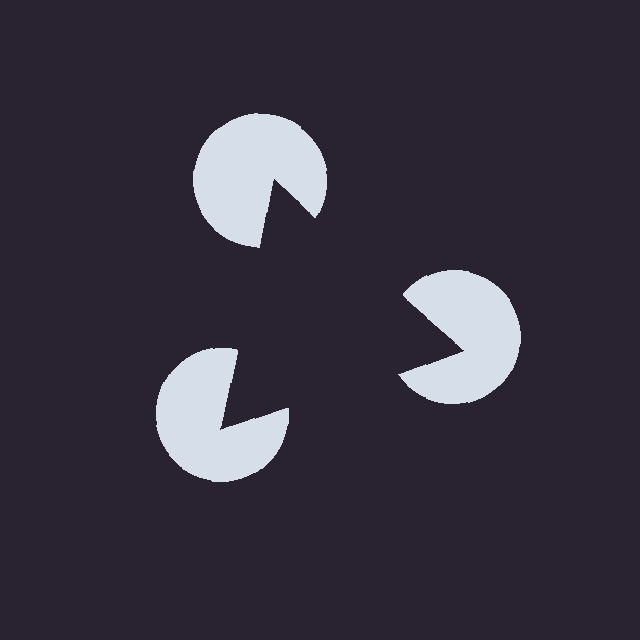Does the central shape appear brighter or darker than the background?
It typically appears slightly darker than the background, even though no actual brightness change is drawn.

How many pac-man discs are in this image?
There are 3 — one at each vertex of the illusory triangle.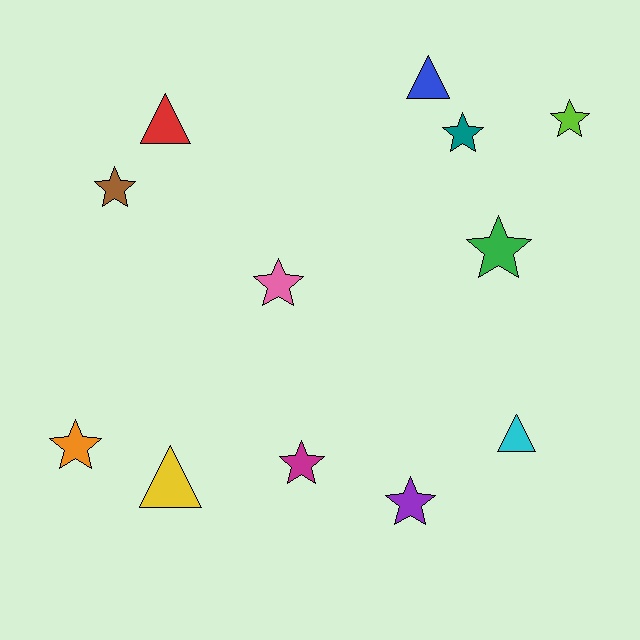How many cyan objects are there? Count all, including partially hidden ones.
There is 1 cyan object.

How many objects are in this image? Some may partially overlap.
There are 12 objects.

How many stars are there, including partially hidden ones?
There are 8 stars.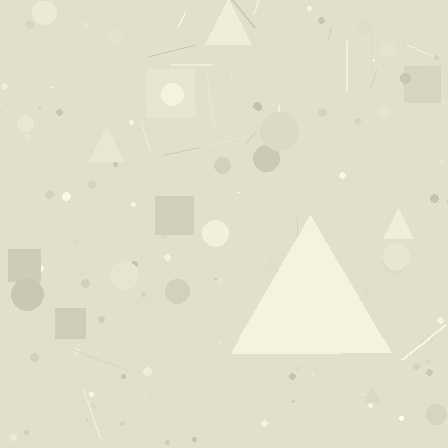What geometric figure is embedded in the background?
A triangle is embedded in the background.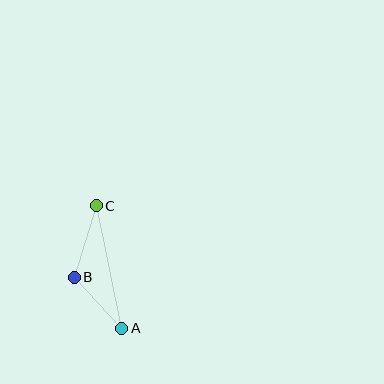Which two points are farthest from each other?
Points A and C are farthest from each other.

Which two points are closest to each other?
Points A and B are closest to each other.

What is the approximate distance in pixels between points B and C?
The distance between B and C is approximately 75 pixels.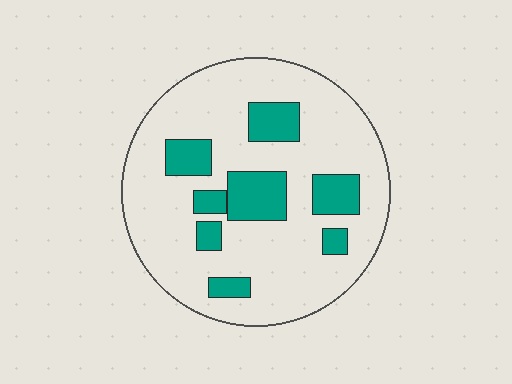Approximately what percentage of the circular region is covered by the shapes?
Approximately 20%.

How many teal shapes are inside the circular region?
8.